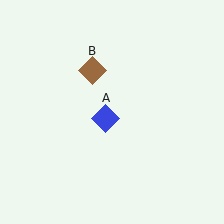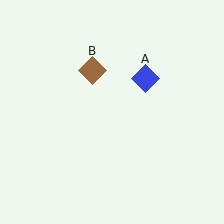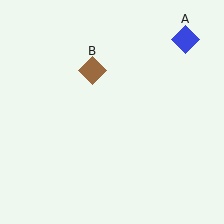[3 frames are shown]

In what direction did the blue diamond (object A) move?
The blue diamond (object A) moved up and to the right.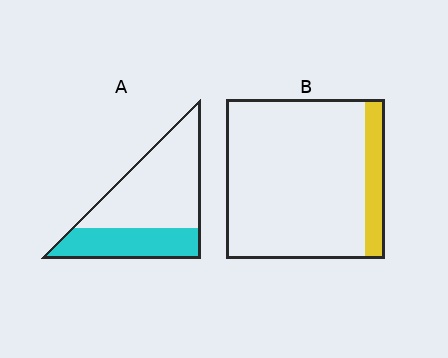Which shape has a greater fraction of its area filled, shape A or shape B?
Shape A.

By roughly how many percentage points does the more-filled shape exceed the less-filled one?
By roughly 20 percentage points (A over B).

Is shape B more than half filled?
No.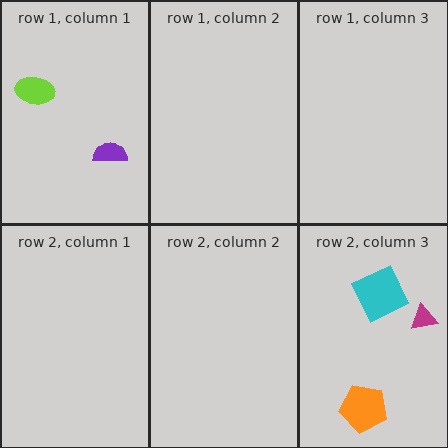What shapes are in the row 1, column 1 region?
The purple semicircle, the lime ellipse.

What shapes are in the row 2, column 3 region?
The magenta triangle, the cyan square, the orange pentagon.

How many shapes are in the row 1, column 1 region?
2.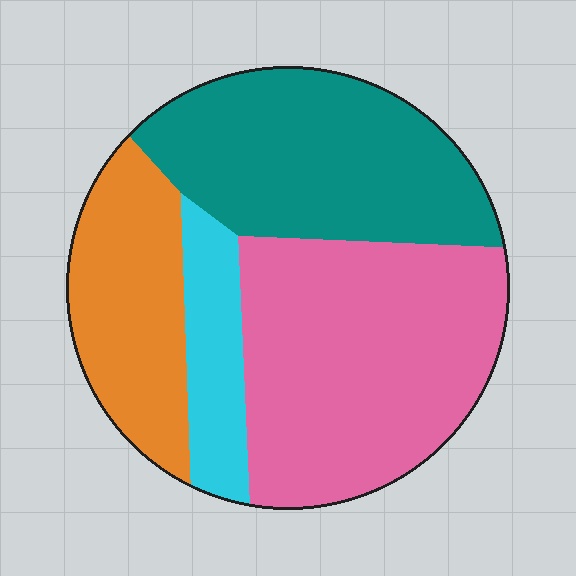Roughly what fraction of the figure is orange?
Orange takes up about one fifth (1/5) of the figure.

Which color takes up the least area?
Cyan, at roughly 10%.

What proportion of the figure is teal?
Teal takes up about one third (1/3) of the figure.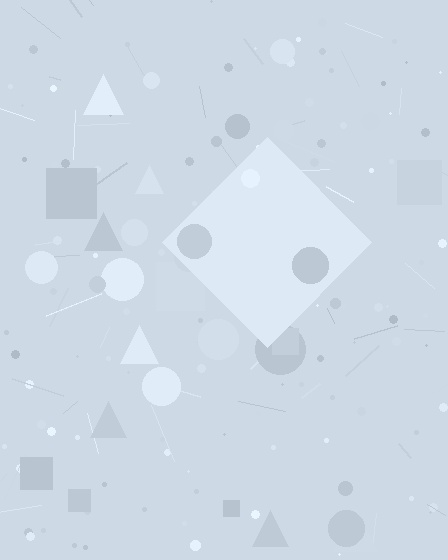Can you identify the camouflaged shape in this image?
The camouflaged shape is a diamond.